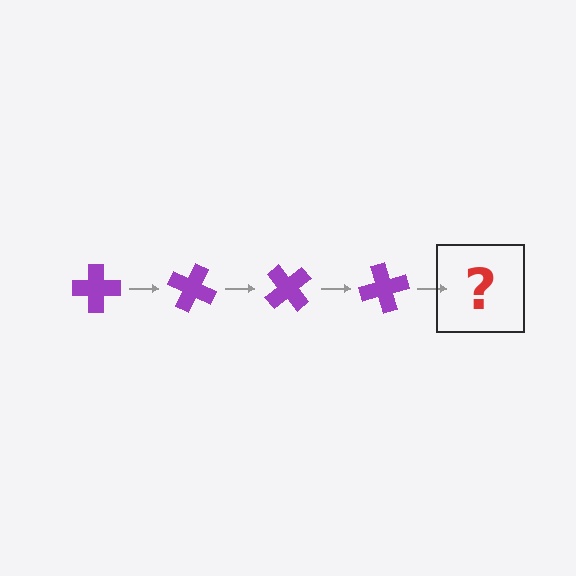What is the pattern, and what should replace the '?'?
The pattern is that the cross rotates 25 degrees each step. The '?' should be a purple cross rotated 100 degrees.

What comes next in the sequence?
The next element should be a purple cross rotated 100 degrees.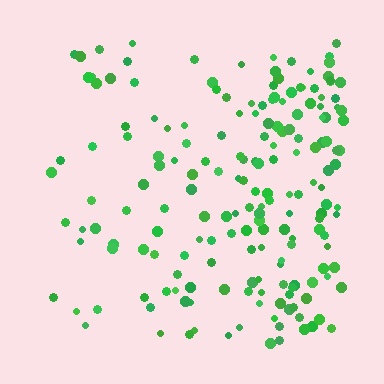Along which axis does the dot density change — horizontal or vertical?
Horizontal.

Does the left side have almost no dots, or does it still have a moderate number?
Still a moderate number, just noticeably fewer than the right.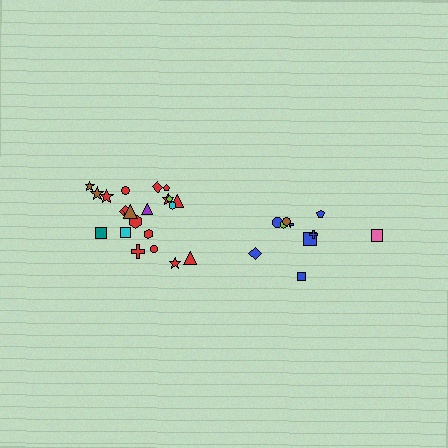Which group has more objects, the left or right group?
The left group.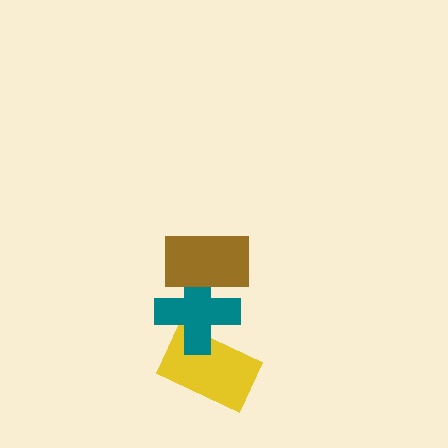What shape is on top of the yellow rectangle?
The teal cross is on top of the yellow rectangle.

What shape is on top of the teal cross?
The brown rectangle is on top of the teal cross.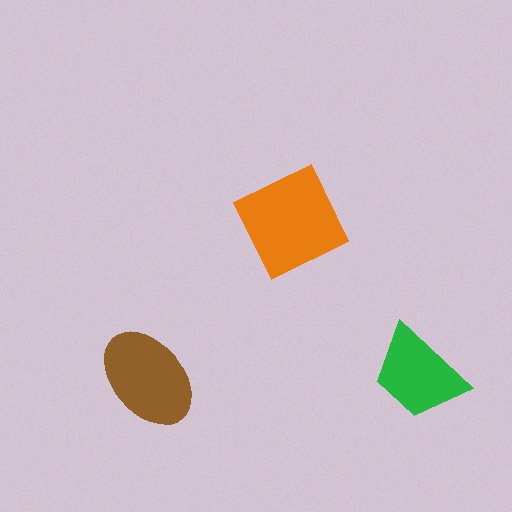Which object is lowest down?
The brown ellipse is bottommost.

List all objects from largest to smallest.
The orange diamond, the brown ellipse, the green trapezoid.